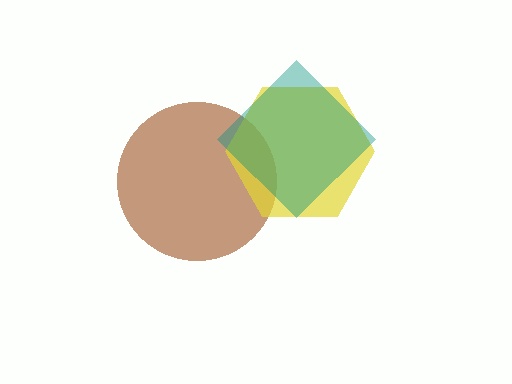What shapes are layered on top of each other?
The layered shapes are: a brown circle, a yellow hexagon, a teal diamond.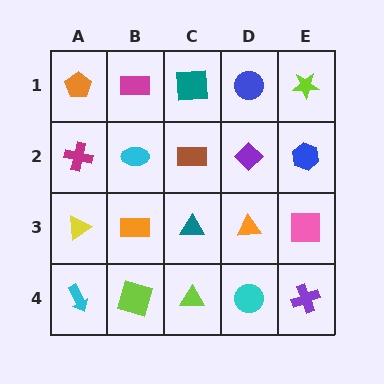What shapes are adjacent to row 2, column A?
An orange pentagon (row 1, column A), a yellow triangle (row 3, column A), a cyan ellipse (row 2, column B).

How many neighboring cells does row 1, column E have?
2.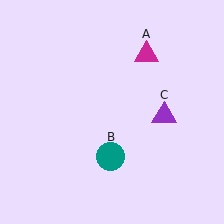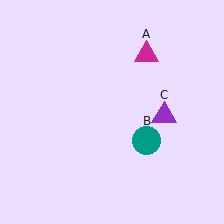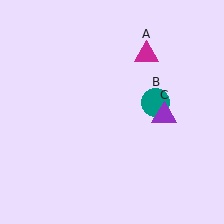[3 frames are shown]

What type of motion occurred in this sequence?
The teal circle (object B) rotated counterclockwise around the center of the scene.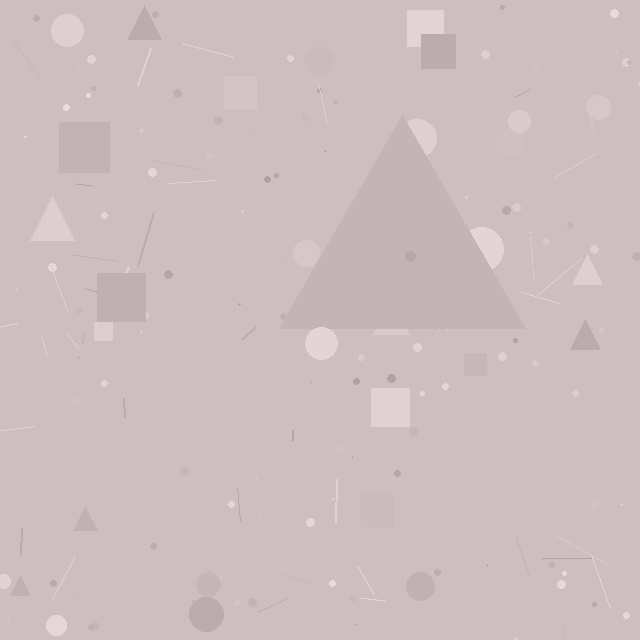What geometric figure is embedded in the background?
A triangle is embedded in the background.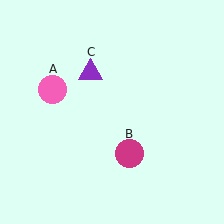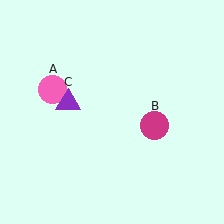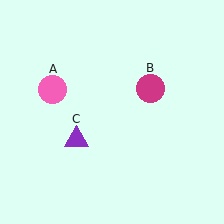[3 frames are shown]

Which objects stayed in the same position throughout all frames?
Pink circle (object A) remained stationary.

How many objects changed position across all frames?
2 objects changed position: magenta circle (object B), purple triangle (object C).